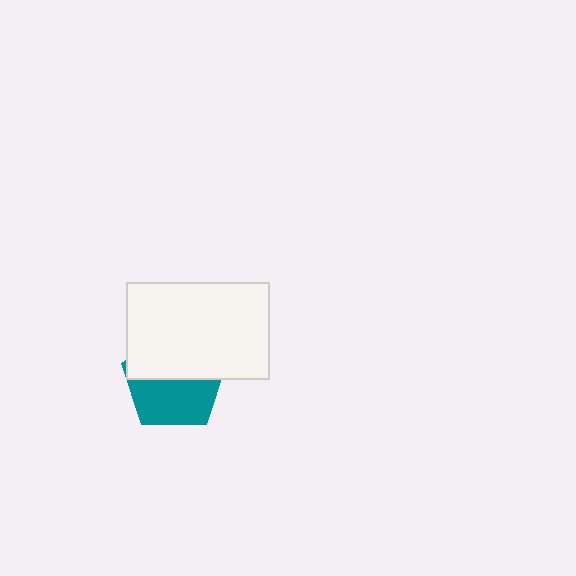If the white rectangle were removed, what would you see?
You would see the complete teal pentagon.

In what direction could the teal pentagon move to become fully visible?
The teal pentagon could move down. That would shift it out from behind the white rectangle entirely.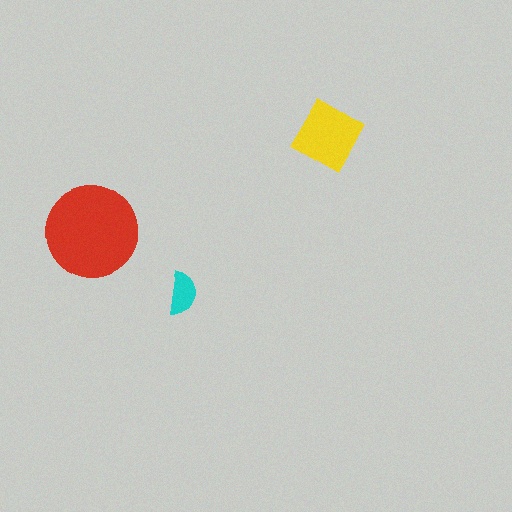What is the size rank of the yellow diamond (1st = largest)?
2nd.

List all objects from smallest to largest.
The cyan semicircle, the yellow diamond, the red circle.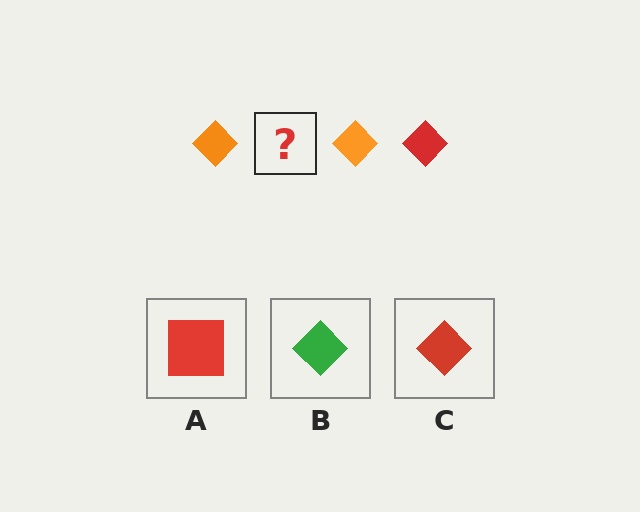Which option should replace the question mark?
Option C.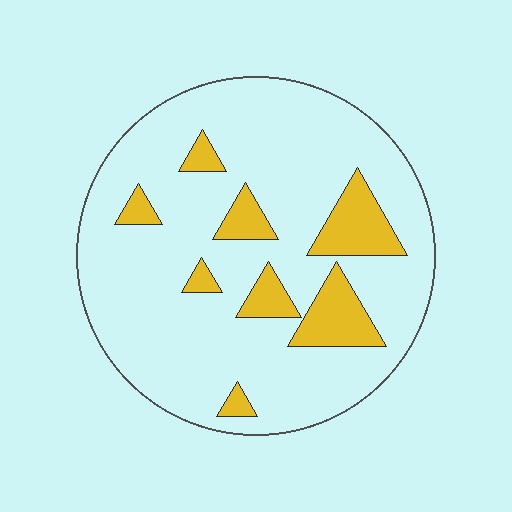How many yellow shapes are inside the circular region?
8.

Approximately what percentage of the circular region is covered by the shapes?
Approximately 15%.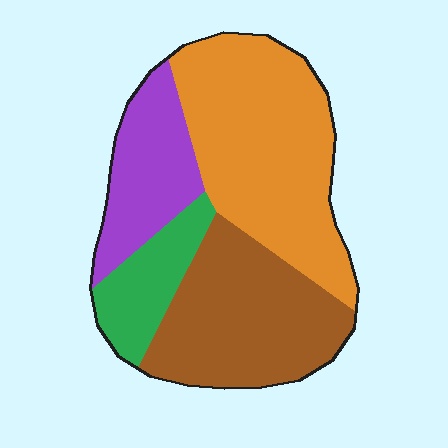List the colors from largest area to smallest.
From largest to smallest: orange, brown, purple, green.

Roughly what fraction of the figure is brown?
Brown takes up between a sixth and a third of the figure.